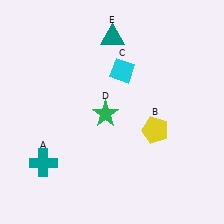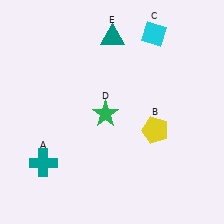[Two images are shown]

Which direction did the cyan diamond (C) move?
The cyan diamond (C) moved up.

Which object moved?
The cyan diamond (C) moved up.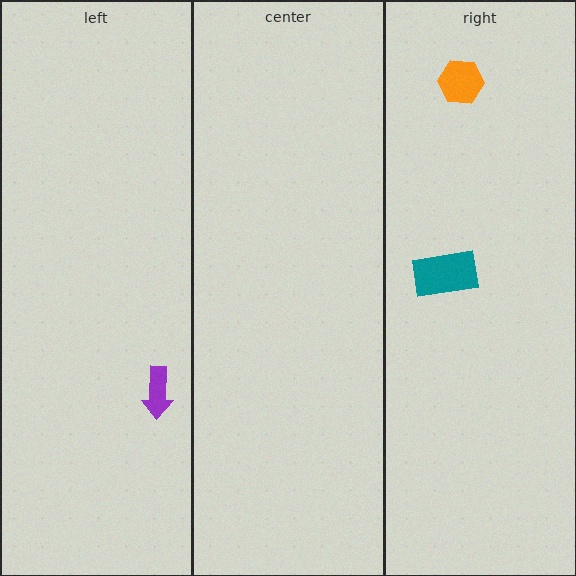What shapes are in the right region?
The teal rectangle, the orange hexagon.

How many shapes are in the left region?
1.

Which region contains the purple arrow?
The left region.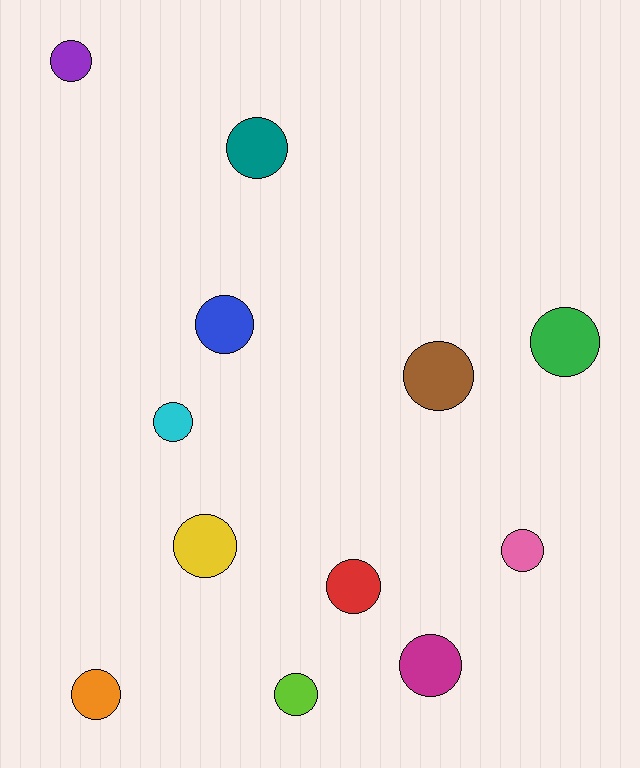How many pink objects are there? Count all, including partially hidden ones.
There is 1 pink object.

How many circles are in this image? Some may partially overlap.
There are 12 circles.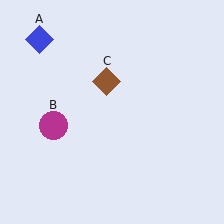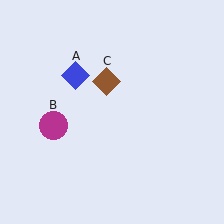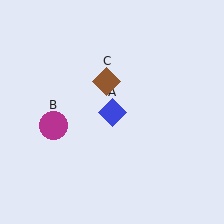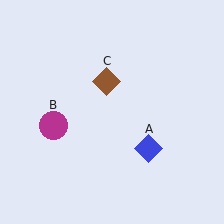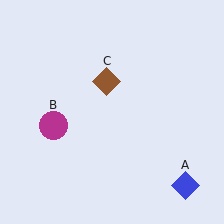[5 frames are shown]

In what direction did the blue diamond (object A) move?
The blue diamond (object A) moved down and to the right.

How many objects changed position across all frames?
1 object changed position: blue diamond (object A).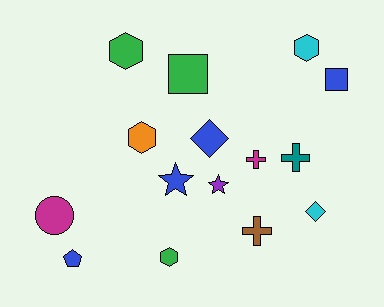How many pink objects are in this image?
There are no pink objects.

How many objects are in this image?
There are 15 objects.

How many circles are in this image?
There is 1 circle.